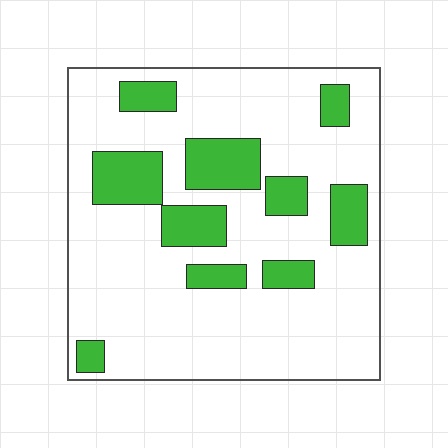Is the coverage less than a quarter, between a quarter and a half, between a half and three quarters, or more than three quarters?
Less than a quarter.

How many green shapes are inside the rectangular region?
10.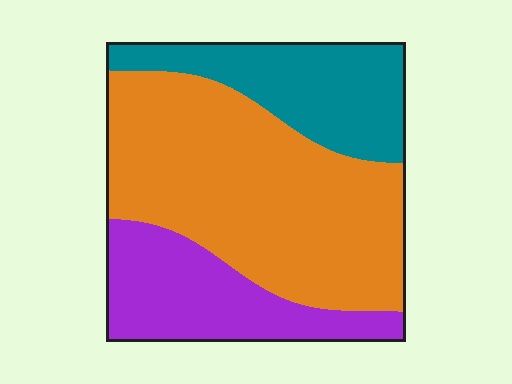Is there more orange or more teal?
Orange.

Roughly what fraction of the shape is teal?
Teal takes up about one quarter (1/4) of the shape.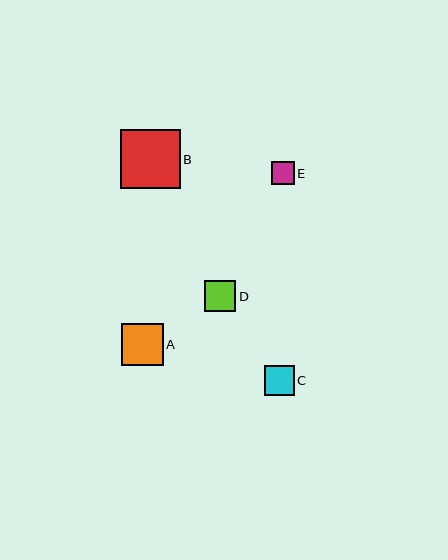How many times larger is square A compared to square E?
Square A is approximately 1.9 times the size of square E.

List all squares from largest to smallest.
From largest to smallest: B, A, D, C, E.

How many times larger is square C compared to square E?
Square C is approximately 1.3 times the size of square E.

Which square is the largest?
Square B is the largest with a size of approximately 59 pixels.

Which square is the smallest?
Square E is the smallest with a size of approximately 23 pixels.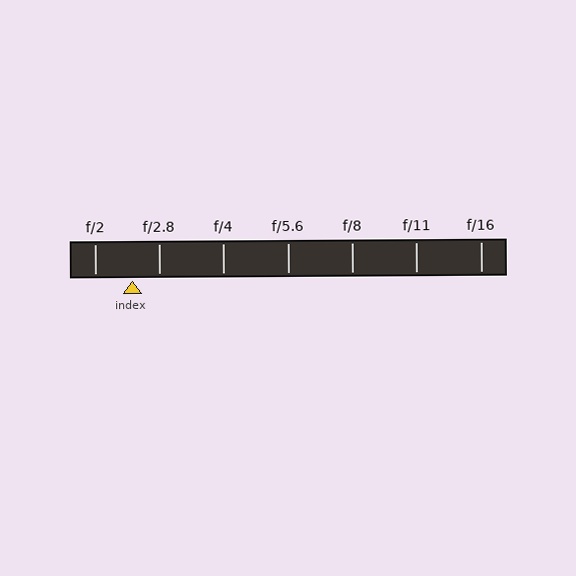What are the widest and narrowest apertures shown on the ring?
The widest aperture shown is f/2 and the narrowest is f/16.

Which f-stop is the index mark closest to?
The index mark is closest to f/2.8.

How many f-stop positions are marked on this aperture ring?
There are 7 f-stop positions marked.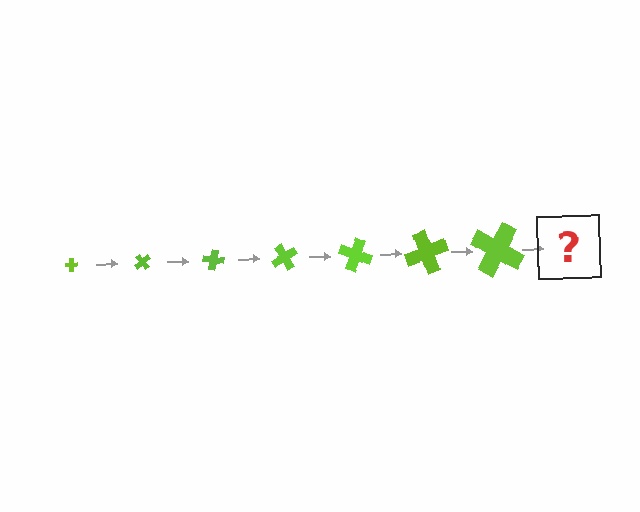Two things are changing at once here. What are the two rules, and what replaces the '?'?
The two rules are that the cross grows larger each step and it rotates 50 degrees each step. The '?' should be a cross, larger than the previous one and rotated 350 degrees from the start.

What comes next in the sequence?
The next element should be a cross, larger than the previous one and rotated 350 degrees from the start.